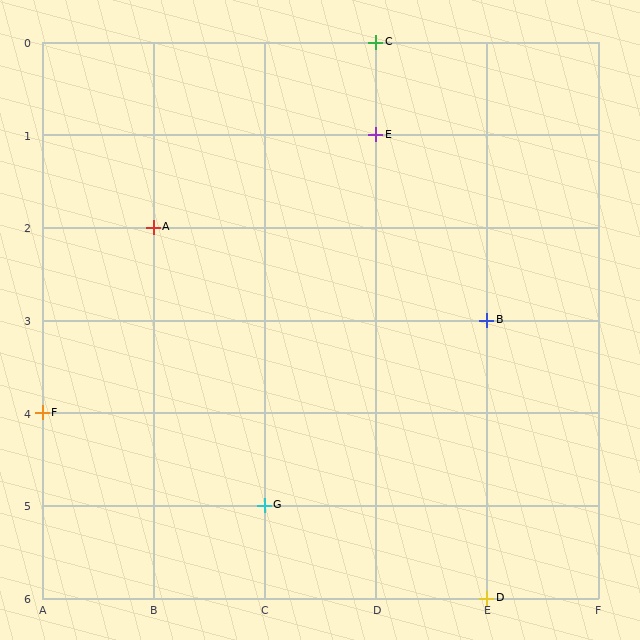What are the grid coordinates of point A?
Point A is at grid coordinates (B, 2).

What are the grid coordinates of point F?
Point F is at grid coordinates (A, 4).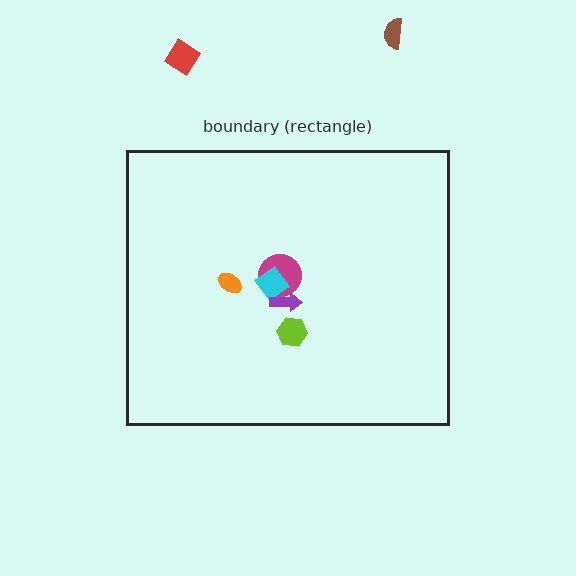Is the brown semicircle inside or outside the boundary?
Outside.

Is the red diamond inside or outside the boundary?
Outside.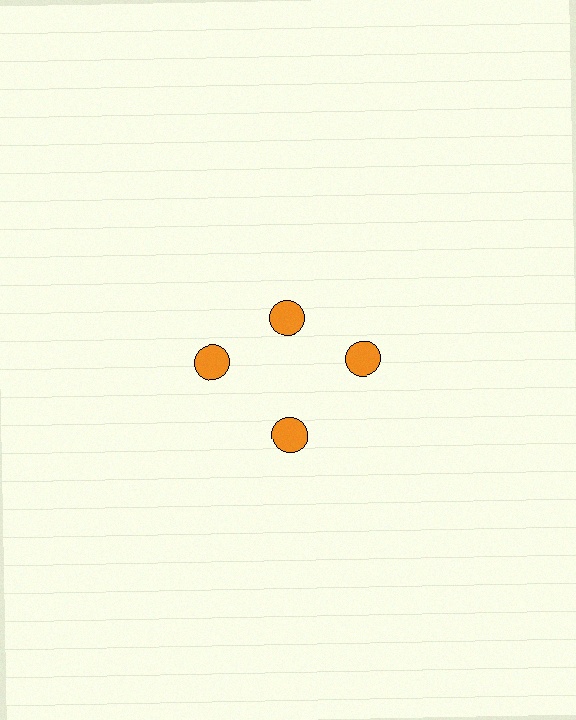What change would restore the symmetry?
The symmetry would be restored by moving it outward, back onto the ring so that all 4 circles sit at equal angles and equal distance from the center.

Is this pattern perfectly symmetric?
No. The 4 orange circles are arranged in a ring, but one element near the 12 o'clock position is pulled inward toward the center, breaking the 4-fold rotational symmetry.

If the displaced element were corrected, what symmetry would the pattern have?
It would have 4-fold rotational symmetry — the pattern would map onto itself every 90 degrees.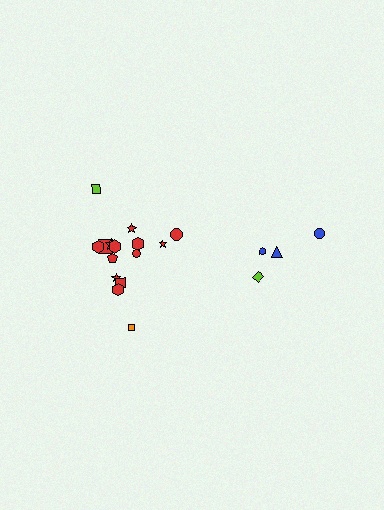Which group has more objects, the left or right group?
The left group.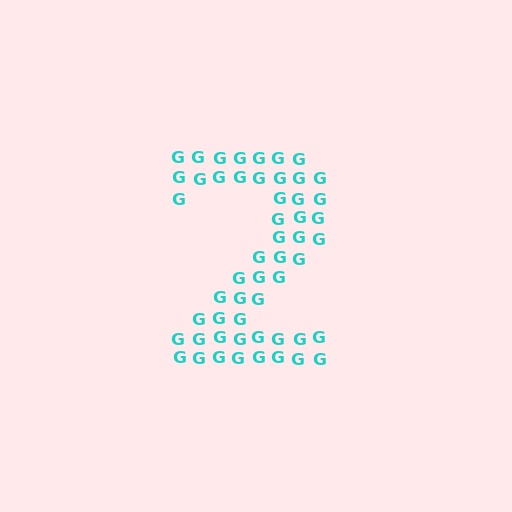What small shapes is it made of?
It is made of small letter G's.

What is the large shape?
The large shape is the digit 2.